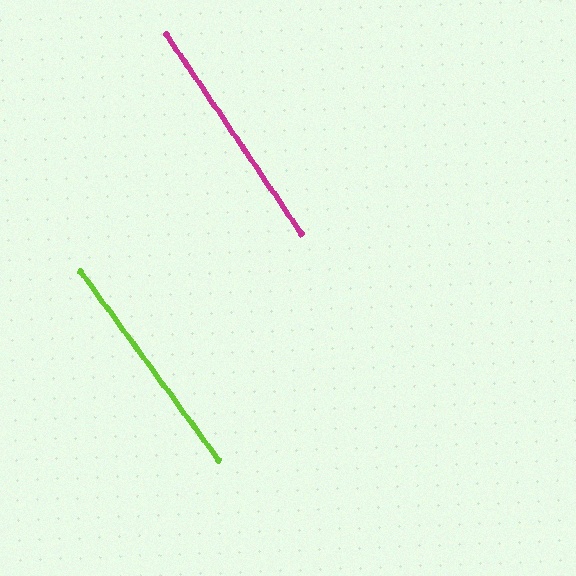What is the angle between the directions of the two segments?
Approximately 2 degrees.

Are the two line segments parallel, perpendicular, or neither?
Parallel — their directions differ by only 1.9°.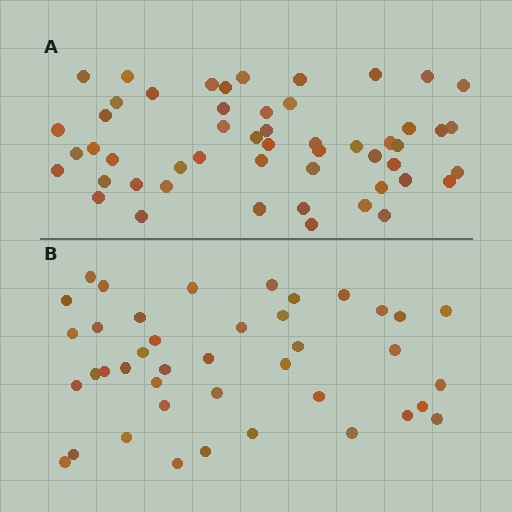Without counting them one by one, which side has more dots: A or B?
Region A (the top region) has more dots.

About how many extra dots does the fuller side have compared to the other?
Region A has roughly 12 or so more dots than region B.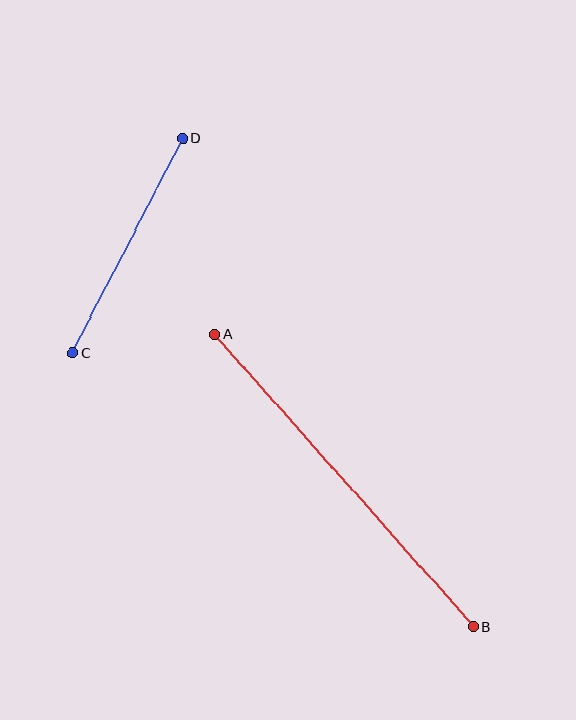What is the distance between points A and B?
The distance is approximately 391 pixels.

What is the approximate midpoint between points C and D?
The midpoint is at approximately (128, 246) pixels.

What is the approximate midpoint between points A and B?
The midpoint is at approximately (344, 480) pixels.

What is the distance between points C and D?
The distance is approximately 241 pixels.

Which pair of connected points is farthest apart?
Points A and B are farthest apart.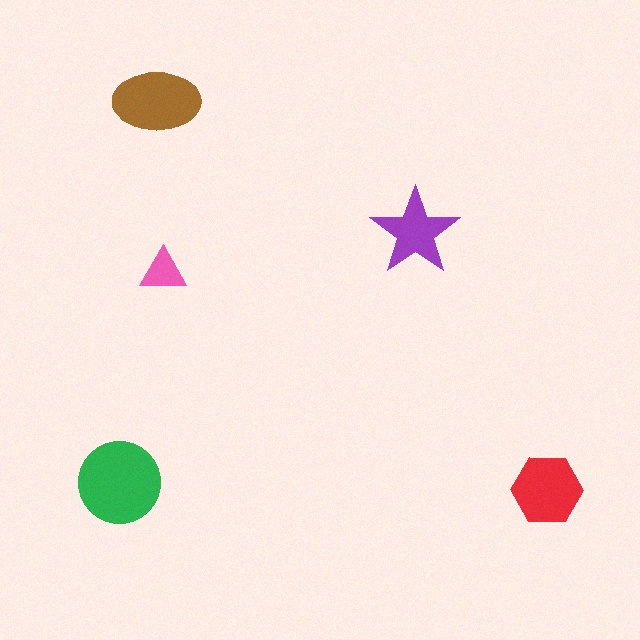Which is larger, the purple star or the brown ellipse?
The brown ellipse.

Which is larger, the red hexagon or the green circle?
The green circle.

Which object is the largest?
The green circle.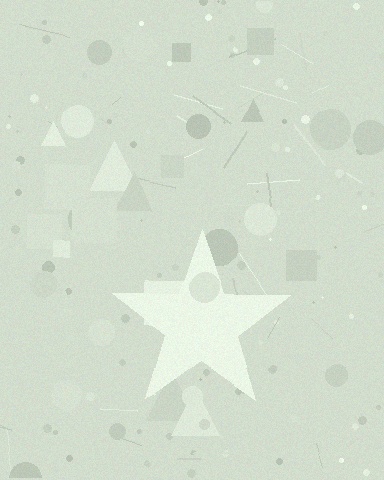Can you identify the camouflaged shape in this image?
The camouflaged shape is a star.